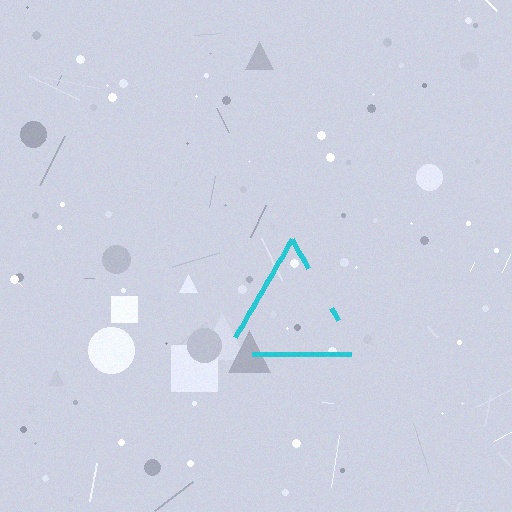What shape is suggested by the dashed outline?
The dashed outline suggests a triangle.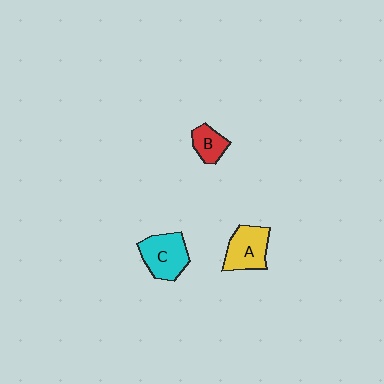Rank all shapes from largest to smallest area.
From largest to smallest: C (cyan), A (yellow), B (red).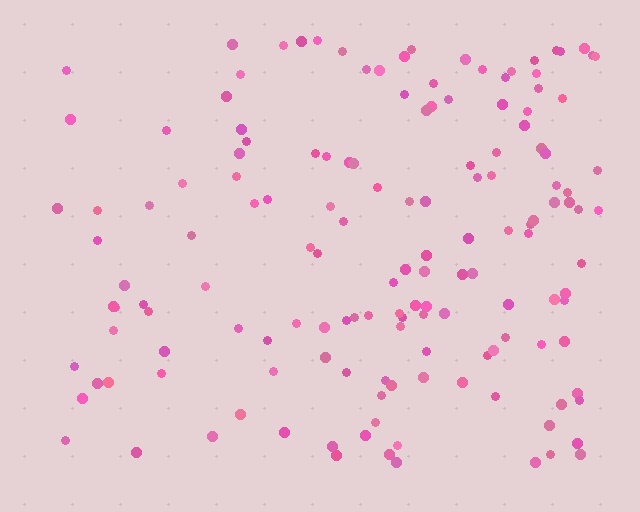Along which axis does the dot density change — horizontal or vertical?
Horizontal.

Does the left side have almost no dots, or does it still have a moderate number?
Still a moderate number, just noticeably fewer than the right.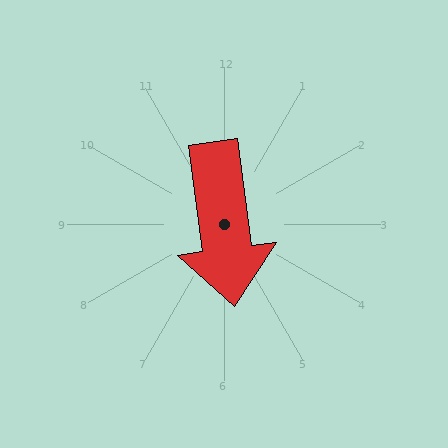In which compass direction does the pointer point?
South.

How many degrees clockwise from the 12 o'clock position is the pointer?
Approximately 173 degrees.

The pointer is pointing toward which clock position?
Roughly 6 o'clock.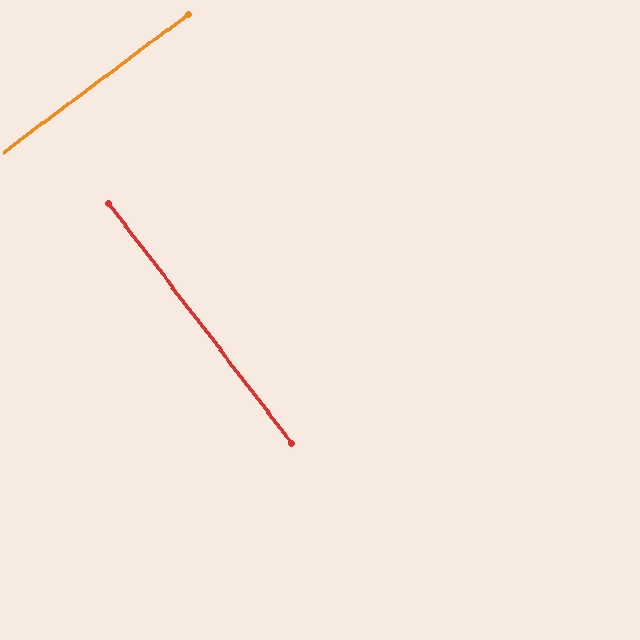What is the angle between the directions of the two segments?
Approximately 89 degrees.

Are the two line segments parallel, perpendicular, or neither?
Perpendicular — they meet at approximately 89°.